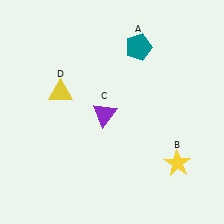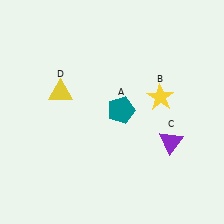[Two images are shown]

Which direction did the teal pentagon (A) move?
The teal pentagon (A) moved down.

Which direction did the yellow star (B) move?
The yellow star (B) moved up.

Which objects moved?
The objects that moved are: the teal pentagon (A), the yellow star (B), the purple triangle (C).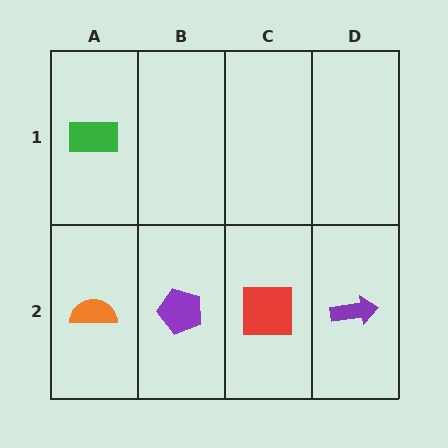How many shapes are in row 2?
4 shapes.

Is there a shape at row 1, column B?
No, that cell is empty.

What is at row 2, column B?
A purple pentagon.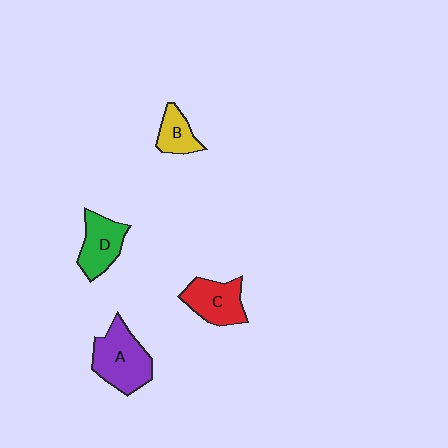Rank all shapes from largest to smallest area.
From largest to smallest: A (purple), C (red), D (green), B (yellow).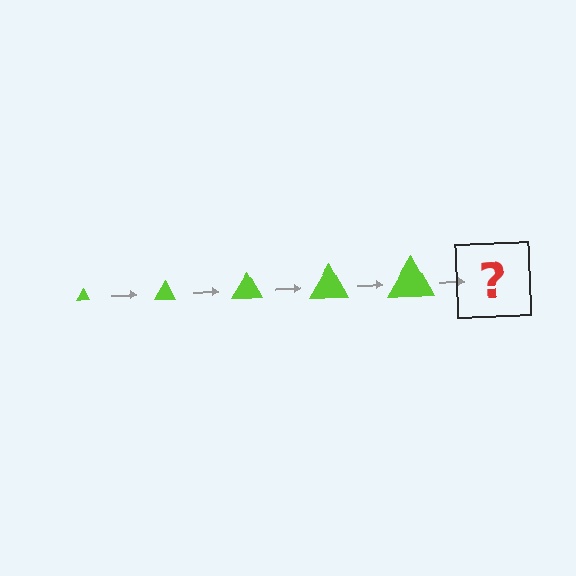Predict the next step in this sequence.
The next step is a lime triangle, larger than the previous one.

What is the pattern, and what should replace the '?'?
The pattern is that the triangle gets progressively larger each step. The '?' should be a lime triangle, larger than the previous one.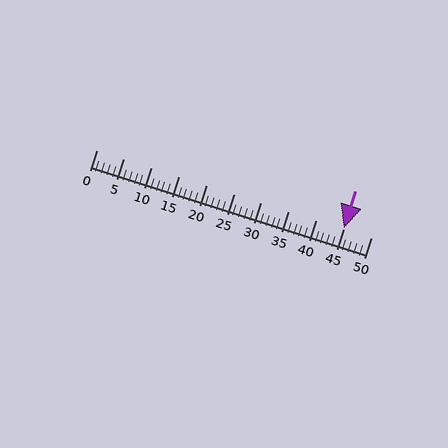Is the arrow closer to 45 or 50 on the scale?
The arrow is closer to 45.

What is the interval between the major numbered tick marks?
The major tick marks are spaced 5 units apart.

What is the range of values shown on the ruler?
The ruler shows values from 0 to 50.